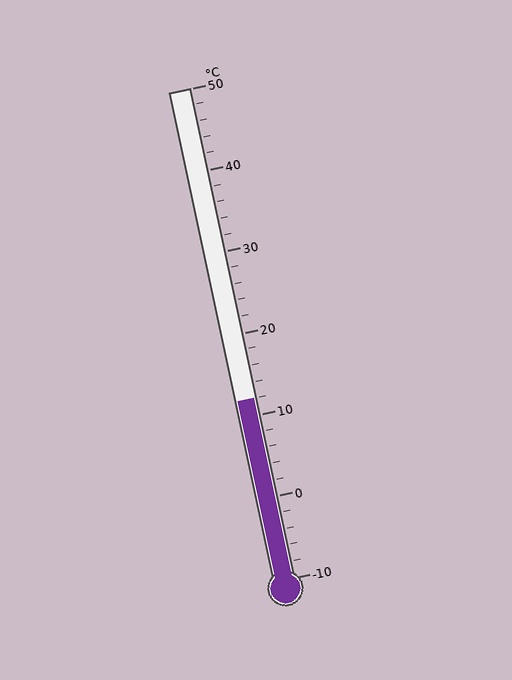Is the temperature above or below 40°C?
The temperature is below 40°C.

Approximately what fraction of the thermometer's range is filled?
The thermometer is filled to approximately 35% of its range.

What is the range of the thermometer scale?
The thermometer scale ranges from -10°C to 50°C.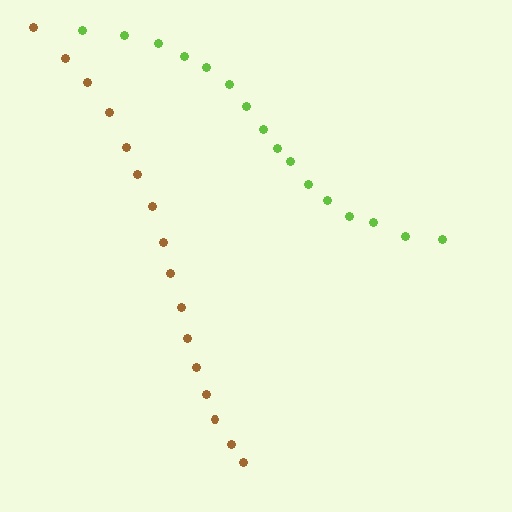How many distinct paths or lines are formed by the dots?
There are 2 distinct paths.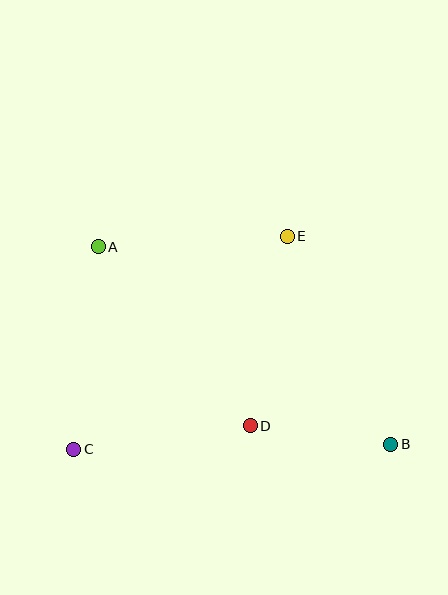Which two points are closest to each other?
Points B and D are closest to each other.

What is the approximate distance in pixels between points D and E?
The distance between D and E is approximately 193 pixels.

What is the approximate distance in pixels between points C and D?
The distance between C and D is approximately 178 pixels.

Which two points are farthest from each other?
Points A and B are farthest from each other.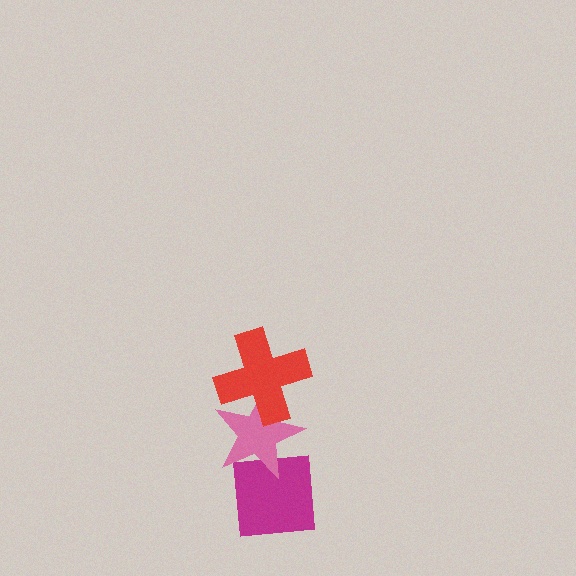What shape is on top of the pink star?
The red cross is on top of the pink star.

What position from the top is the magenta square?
The magenta square is 3rd from the top.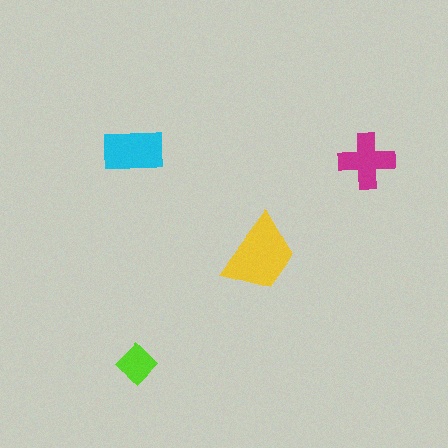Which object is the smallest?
The lime diamond.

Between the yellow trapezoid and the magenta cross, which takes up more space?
The yellow trapezoid.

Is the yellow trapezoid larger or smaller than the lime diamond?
Larger.